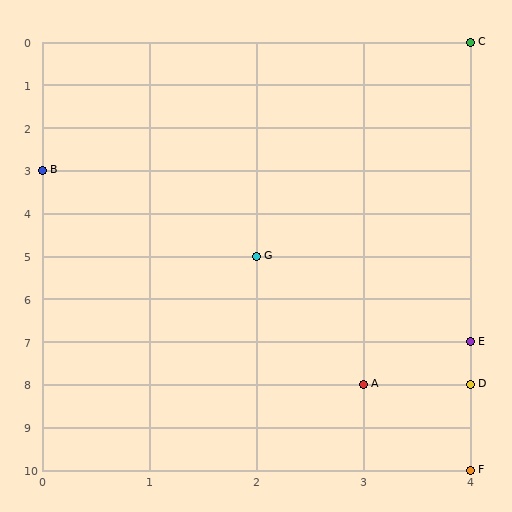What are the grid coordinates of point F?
Point F is at grid coordinates (4, 10).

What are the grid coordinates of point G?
Point G is at grid coordinates (2, 5).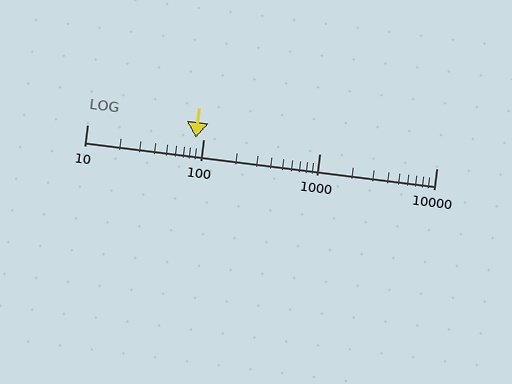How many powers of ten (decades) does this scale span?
The scale spans 3 decades, from 10 to 10000.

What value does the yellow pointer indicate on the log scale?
The pointer indicates approximately 86.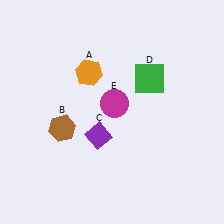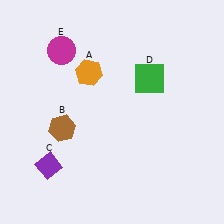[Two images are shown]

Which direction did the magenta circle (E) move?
The magenta circle (E) moved up.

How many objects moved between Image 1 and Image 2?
2 objects moved between the two images.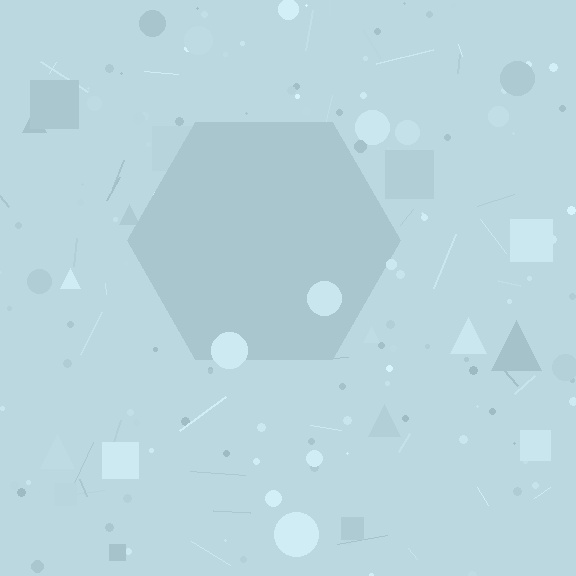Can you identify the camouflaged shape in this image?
The camouflaged shape is a hexagon.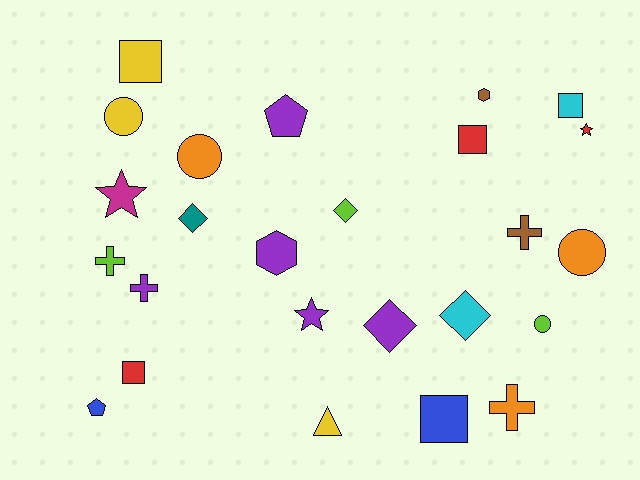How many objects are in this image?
There are 25 objects.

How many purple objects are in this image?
There are 5 purple objects.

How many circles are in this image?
There are 4 circles.